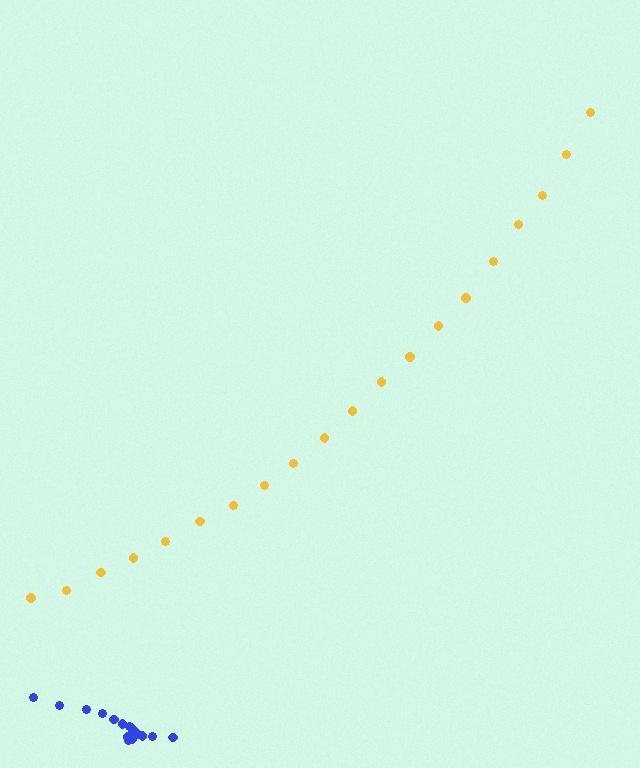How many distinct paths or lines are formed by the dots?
There are 2 distinct paths.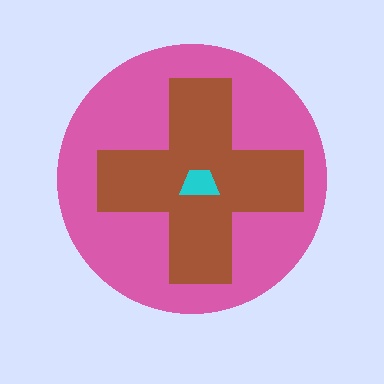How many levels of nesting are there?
3.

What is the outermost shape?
The pink circle.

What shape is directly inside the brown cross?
The cyan trapezoid.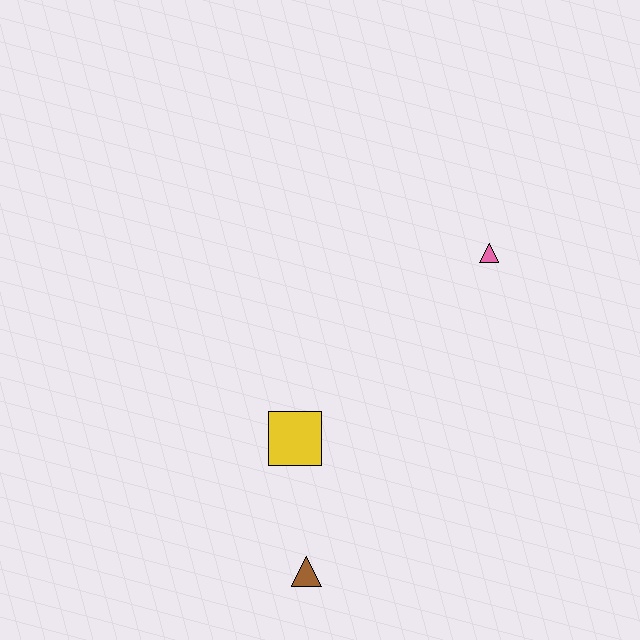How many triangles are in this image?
There are 2 triangles.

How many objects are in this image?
There are 3 objects.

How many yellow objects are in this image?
There is 1 yellow object.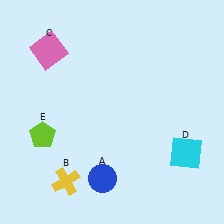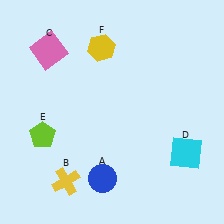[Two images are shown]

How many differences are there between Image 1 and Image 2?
There is 1 difference between the two images.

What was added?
A yellow hexagon (F) was added in Image 2.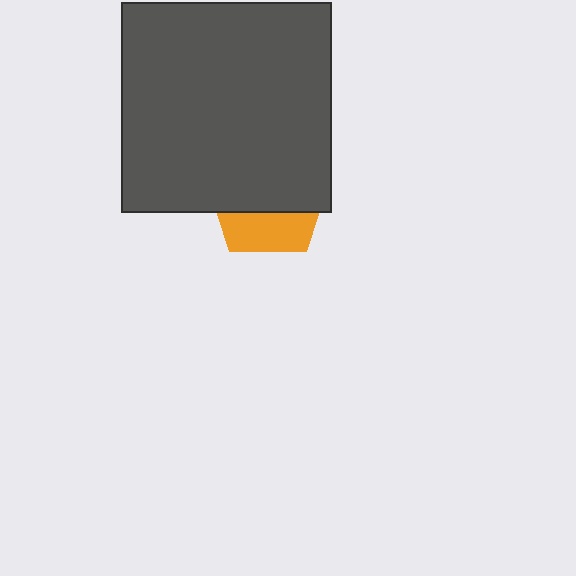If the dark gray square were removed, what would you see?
You would see the complete orange pentagon.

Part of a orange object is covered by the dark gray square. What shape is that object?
It is a pentagon.